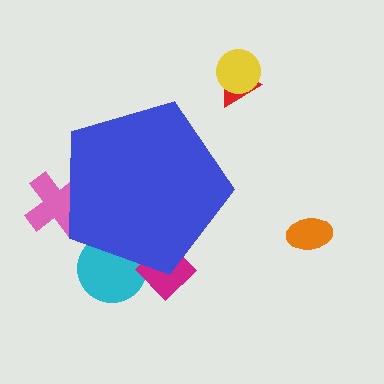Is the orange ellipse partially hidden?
No, the orange ellipse is fully visible.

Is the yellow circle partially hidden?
No, the yellow circle is fully visible.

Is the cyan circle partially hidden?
Yes, the cyan circle is partially hidden behind the blue pentagon.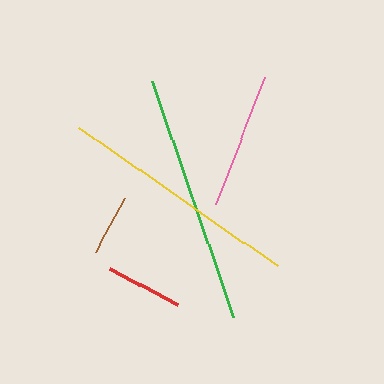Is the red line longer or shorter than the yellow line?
The yellow line is longer than the red line.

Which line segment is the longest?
The green line is the longest at approximately 249 pixels.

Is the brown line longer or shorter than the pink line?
The pink line is longer than the brown line.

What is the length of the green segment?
The green segment is approximately 249 pixels long.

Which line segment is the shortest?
The brown line is the shortest at approximately 62 pixels.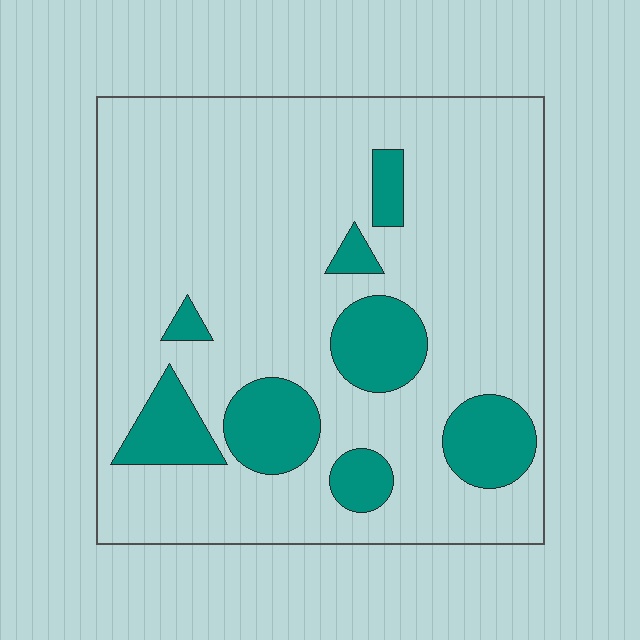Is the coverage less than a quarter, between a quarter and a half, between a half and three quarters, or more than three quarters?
Less than a quarter.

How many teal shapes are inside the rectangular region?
8.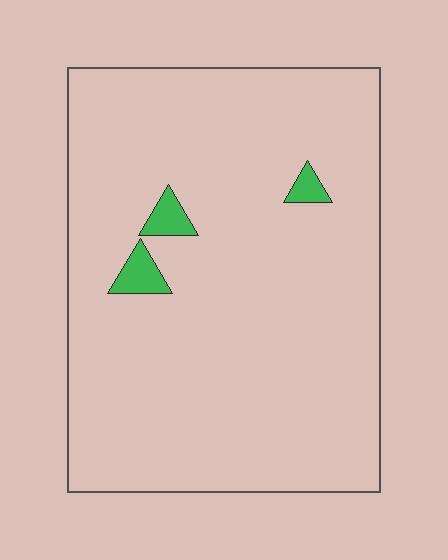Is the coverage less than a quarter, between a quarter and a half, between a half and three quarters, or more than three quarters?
Less than a quarter.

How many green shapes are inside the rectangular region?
3.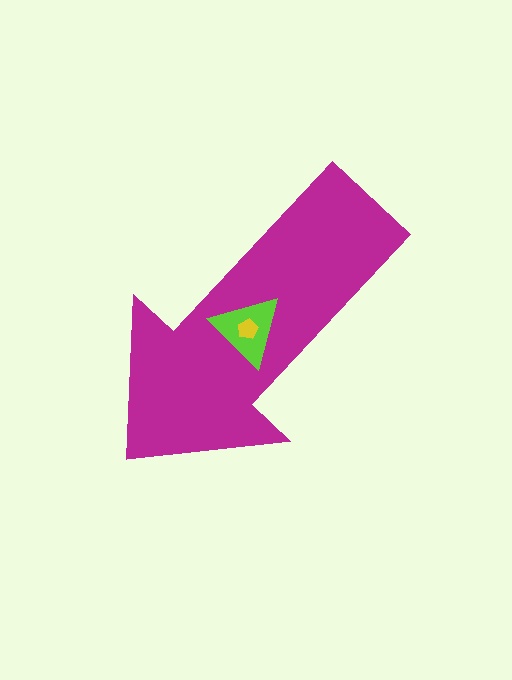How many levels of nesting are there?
3.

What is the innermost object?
The yellow pentagon.